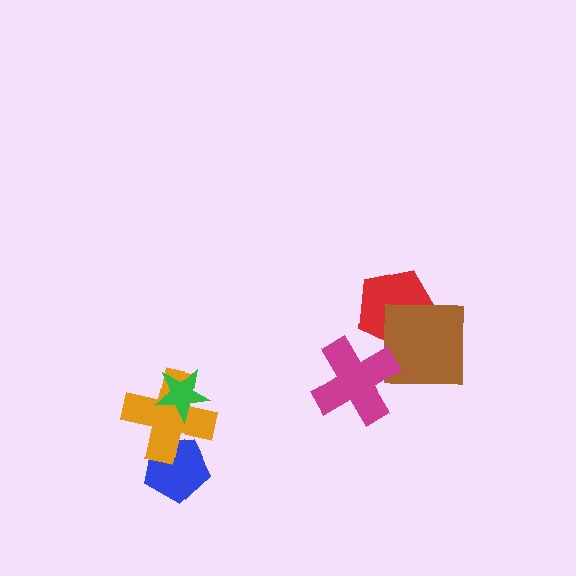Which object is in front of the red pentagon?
The brown square is in front of the red pentagon.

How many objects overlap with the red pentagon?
1 object overlaps with the red pentagon.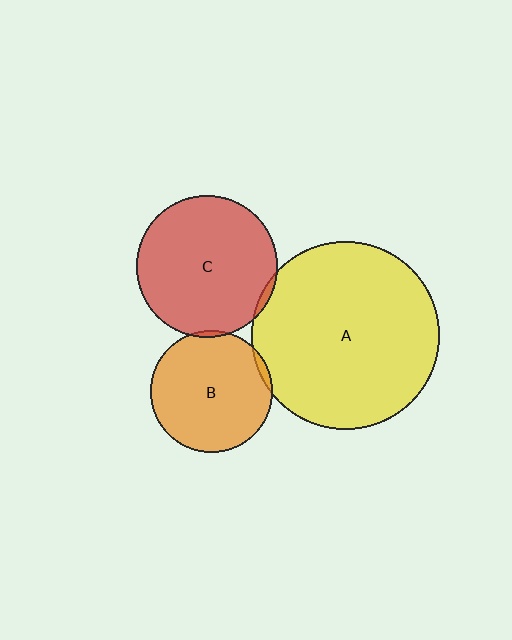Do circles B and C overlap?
Yes.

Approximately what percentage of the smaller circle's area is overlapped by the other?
Approximately 5%.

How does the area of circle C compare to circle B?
Approximately 1.3 times.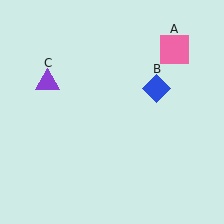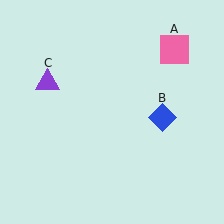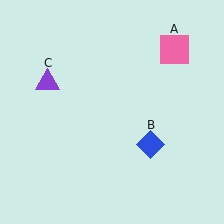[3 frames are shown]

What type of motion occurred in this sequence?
The blue diamond (object B) rotated clockwise around the center of the scene.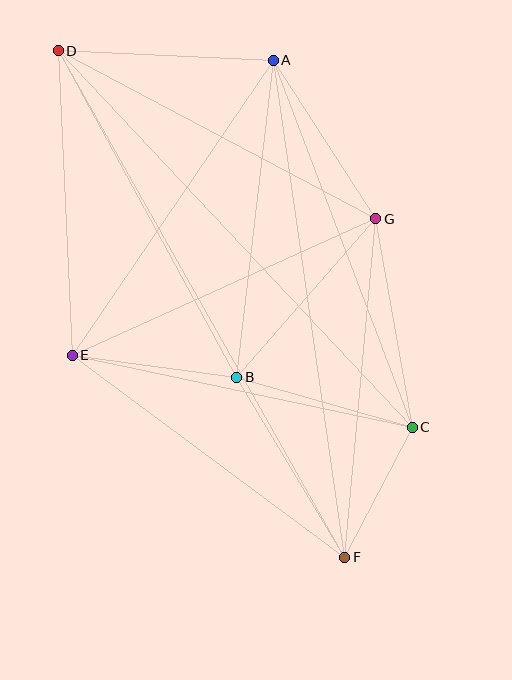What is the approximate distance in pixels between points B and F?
The distance between B and F is approximately 210 pixels.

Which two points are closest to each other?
Points C and F are closest to each other.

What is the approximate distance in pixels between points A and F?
The distance between A and F is approximately 503 pixels.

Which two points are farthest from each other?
Points D and F are farthest from each other.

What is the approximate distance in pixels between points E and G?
The distance between E and G is approximately 333 pixels.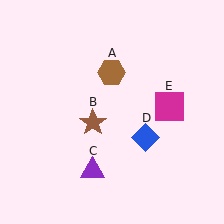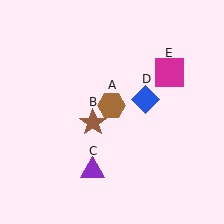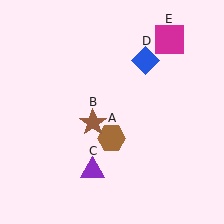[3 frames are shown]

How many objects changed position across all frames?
3 objects changed position: brown hexagon (object A), blue diamond (object D), magenta square (object E).